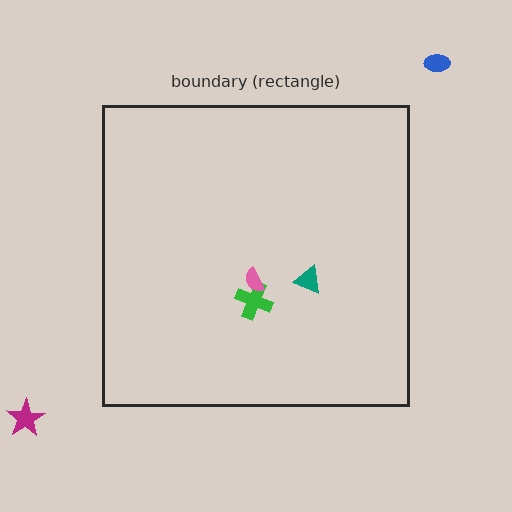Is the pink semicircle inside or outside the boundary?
Inside.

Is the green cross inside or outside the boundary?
Inside.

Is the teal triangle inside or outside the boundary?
Inside.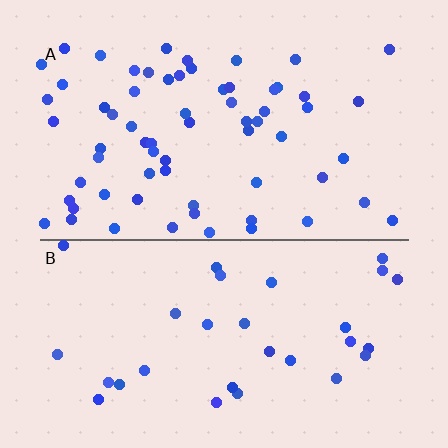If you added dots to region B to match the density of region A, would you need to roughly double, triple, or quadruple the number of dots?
Approximately double.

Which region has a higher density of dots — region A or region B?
A (the top).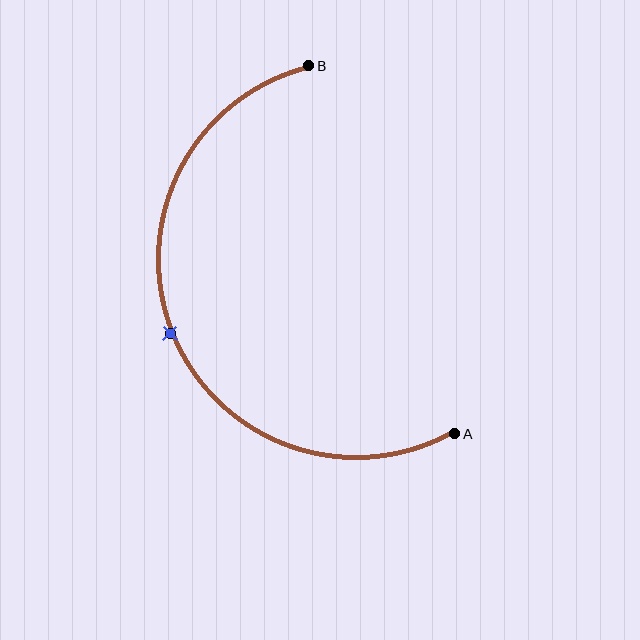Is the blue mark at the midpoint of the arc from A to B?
Yes. The blue mark lies on the arc at equal arc-length from both A and B — it is the arc midpoint.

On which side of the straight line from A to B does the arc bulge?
The arc bulges to the left of the straight line connecting A and B.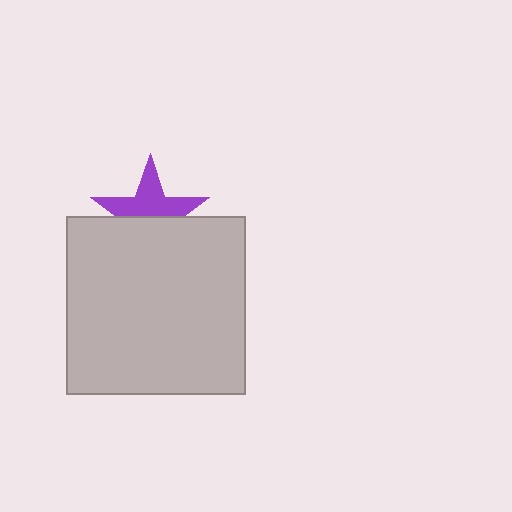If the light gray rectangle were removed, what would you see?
You would see the complete purple star.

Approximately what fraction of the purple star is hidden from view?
Roughly 48% of the purple star is hidden behind the light gray rectangle.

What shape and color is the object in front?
The object in front is a light gray rectangle.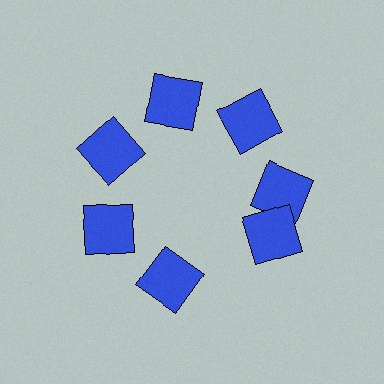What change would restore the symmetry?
The symmetry would be restored by rotating it back into even spacing with its neighbors so that all 7 squares sit at equal angles and equal distance from the center.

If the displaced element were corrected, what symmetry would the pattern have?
It would have 7-fold rotational symmetry — the pattern would map onto itself every 51 degrees.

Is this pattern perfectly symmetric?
No. The 7 blue squares are arranged in a ring, but one element near the 5 o'clock position is rotated out of alignment along the ring, breaking the 7-fold rotational symmetry.